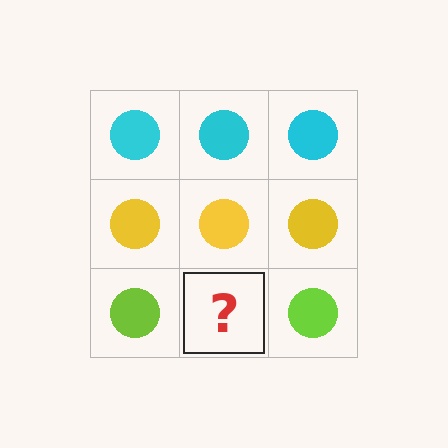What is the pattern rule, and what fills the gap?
The rule is that each row has a consistent color. The gap should be filled with a lime circle.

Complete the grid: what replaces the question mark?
The question mark should be replaced with a lime circle.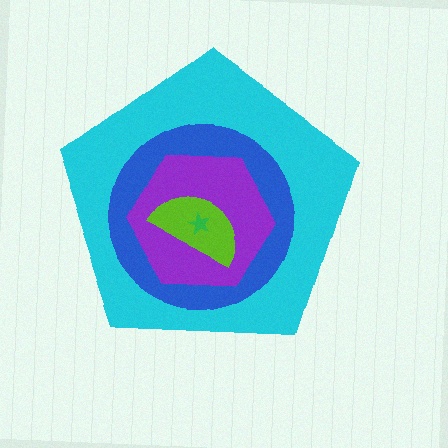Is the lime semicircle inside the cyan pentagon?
Yes.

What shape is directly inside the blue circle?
The purple hexagon.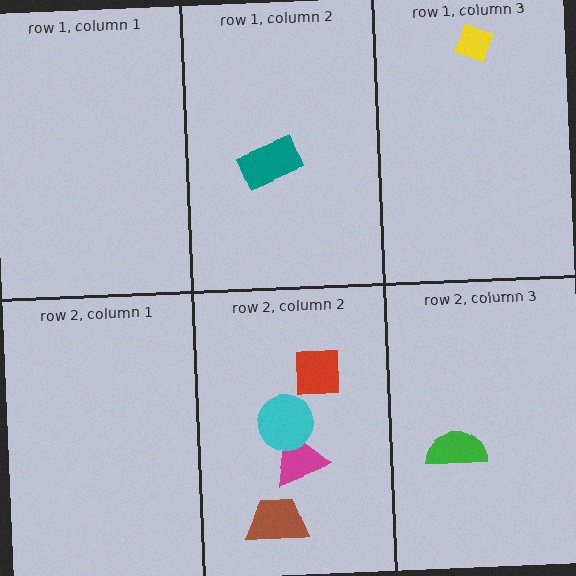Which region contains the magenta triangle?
The row 2, column 2 region.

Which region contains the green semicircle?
The row 2, column 3 region.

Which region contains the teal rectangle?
The row 1, column 2 region.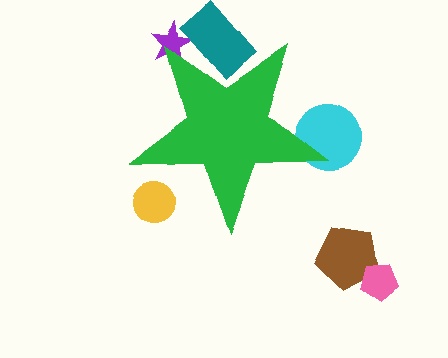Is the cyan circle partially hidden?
Yes, the cyan circle is partially hidden behind the green star.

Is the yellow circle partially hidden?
Yes, the yellow circle is partially hidden behind the green star.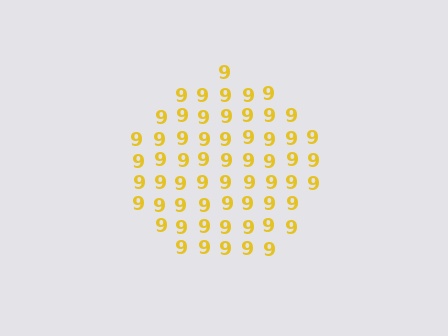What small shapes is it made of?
It is made of small digit 9's.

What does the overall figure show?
The overall figure shows a circle.